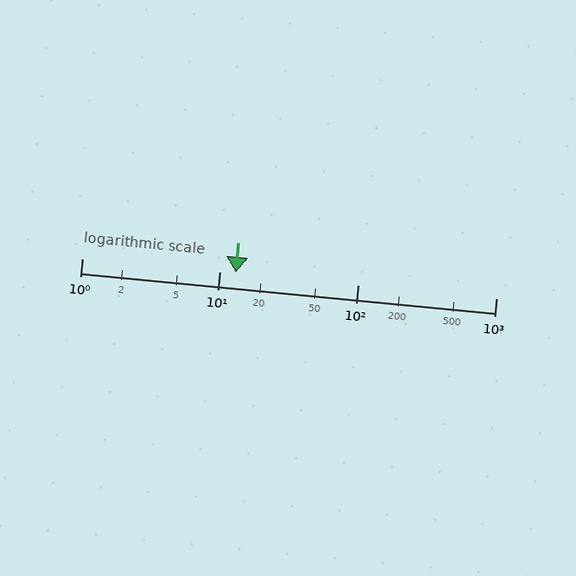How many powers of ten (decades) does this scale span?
The scale spans 3 decades, from 1 to 1000.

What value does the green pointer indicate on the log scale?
The pointer indicates approximately 13.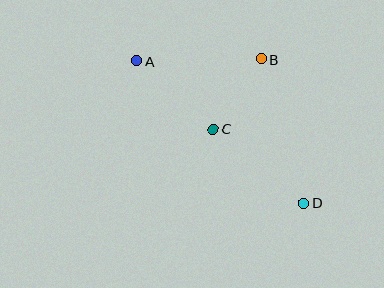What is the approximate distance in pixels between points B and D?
The distance between B and D is approximately 150 pixels.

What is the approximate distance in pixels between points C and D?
The distance between C and D is approximately 117 pixels.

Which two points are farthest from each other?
Points A and D are farthest from each other.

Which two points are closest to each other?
Points B and C are closest to each other.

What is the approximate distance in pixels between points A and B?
The distance between A and B is approximately 125 pixels.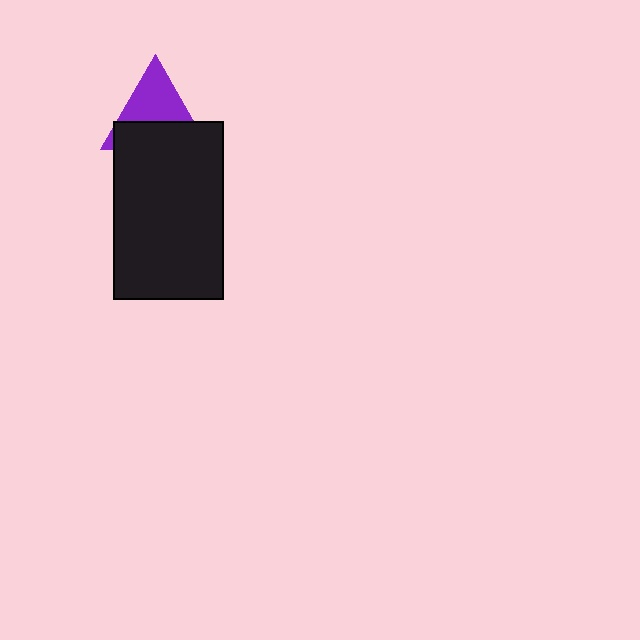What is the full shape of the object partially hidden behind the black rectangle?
The partially hidden object is a purple triangle.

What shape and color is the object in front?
The object in front is a black rectangle.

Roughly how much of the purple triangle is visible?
About half of it is visible (roughly 53%).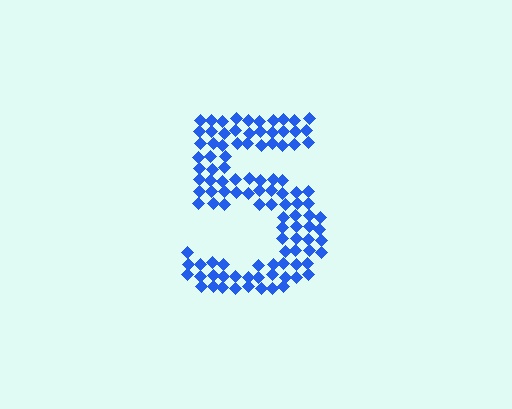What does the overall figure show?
The overall figure shows the digit 5.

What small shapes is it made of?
It is made of small diamonds.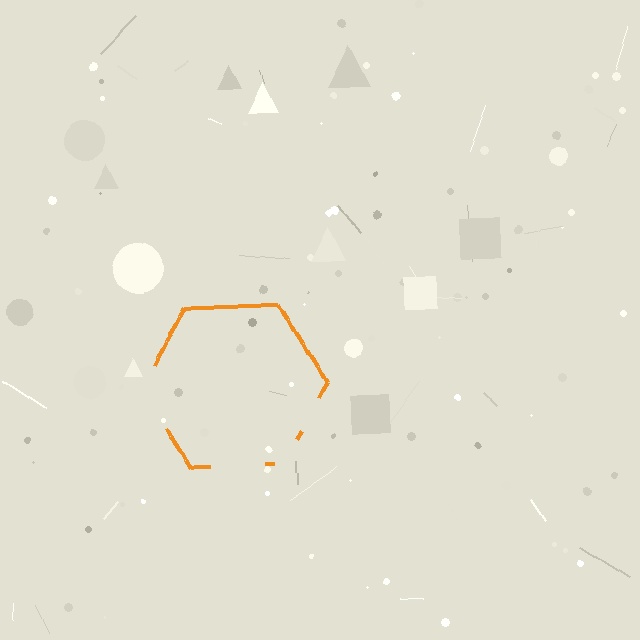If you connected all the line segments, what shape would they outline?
They would outline a hexagon.